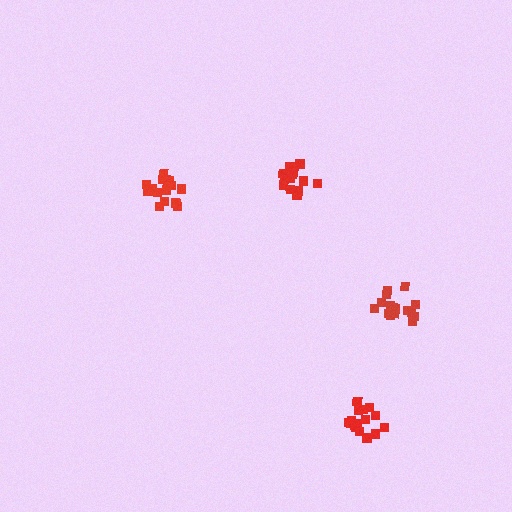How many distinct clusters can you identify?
There are 4 distinct clusters.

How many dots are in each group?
Group 1: 16 dots, Group 2: 16 dots, Group 3: 15 dots, Group 4: 16 dots (63 total).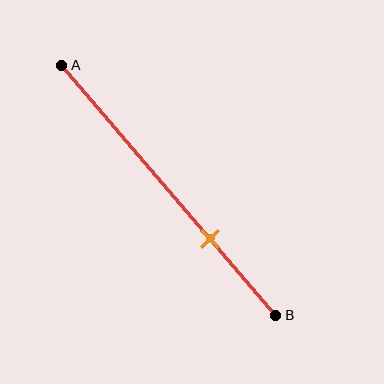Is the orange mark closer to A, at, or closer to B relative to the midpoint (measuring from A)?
The orange mark is closer to point B than the midpoint of segment AB.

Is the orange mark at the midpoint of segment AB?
No, the mark is at about 70% from A, not at the 50% midpoint.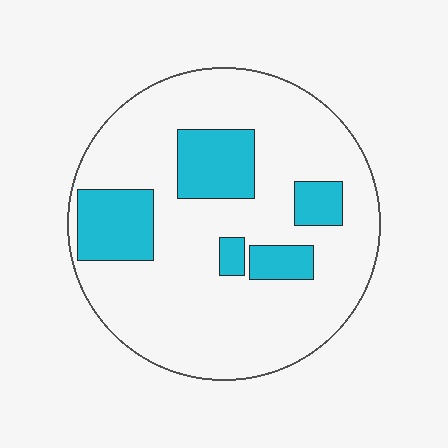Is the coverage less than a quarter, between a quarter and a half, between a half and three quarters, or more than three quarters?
Less than a quarter.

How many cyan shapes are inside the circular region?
5.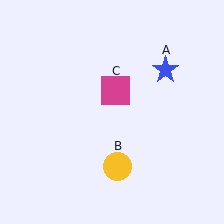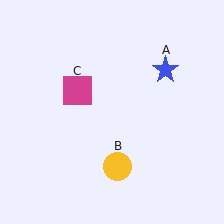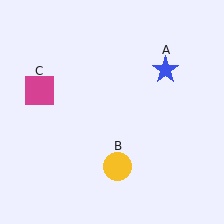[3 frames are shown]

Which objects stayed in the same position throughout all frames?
Blue star (object A) and yellow circle (object B) remained stationary.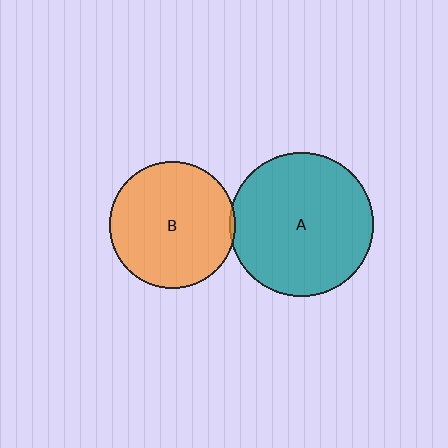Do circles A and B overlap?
Yes.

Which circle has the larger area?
Circle A (teal).